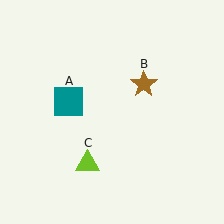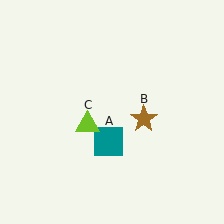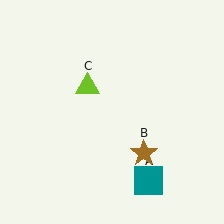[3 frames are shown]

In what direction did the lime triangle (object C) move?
The lime triangle (object C) moved up.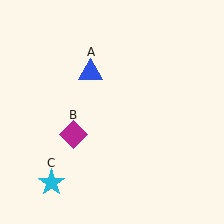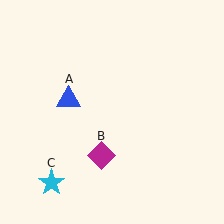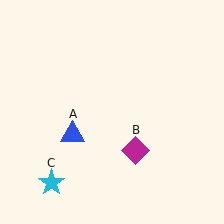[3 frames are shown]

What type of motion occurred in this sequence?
The blue triangle (object A), magenta diamond (object B) rotated counterclockwise around the center of the scene.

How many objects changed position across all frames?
2 objects changed position: blue triangle (object A), magenta diamond (object B).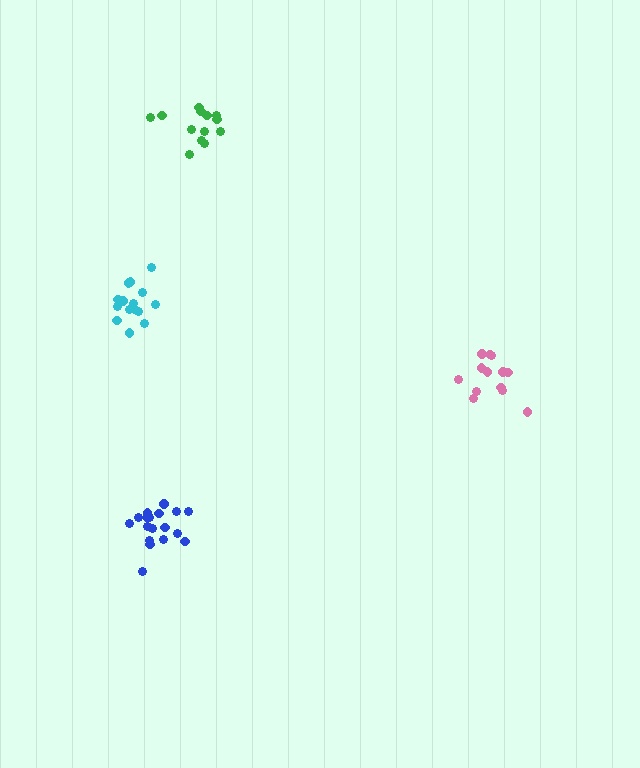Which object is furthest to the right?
The pink cluster is rightmost.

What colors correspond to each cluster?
The clusters are colored: pink, cyan, green, blue.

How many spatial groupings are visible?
There are 4 spatial groupings.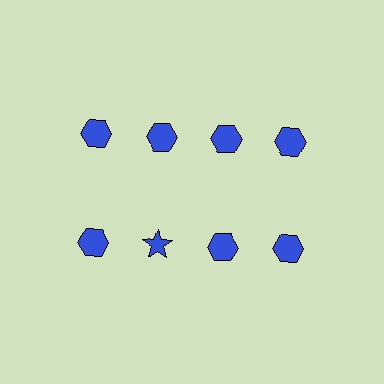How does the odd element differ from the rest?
It has a different shape: star instead of hexagon.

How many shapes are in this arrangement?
There are 8 shapes arranged in a grid pattern.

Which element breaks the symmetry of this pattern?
The blue star in the second row, second from left column breaks the symmetry. All other shapes are blue hexagons.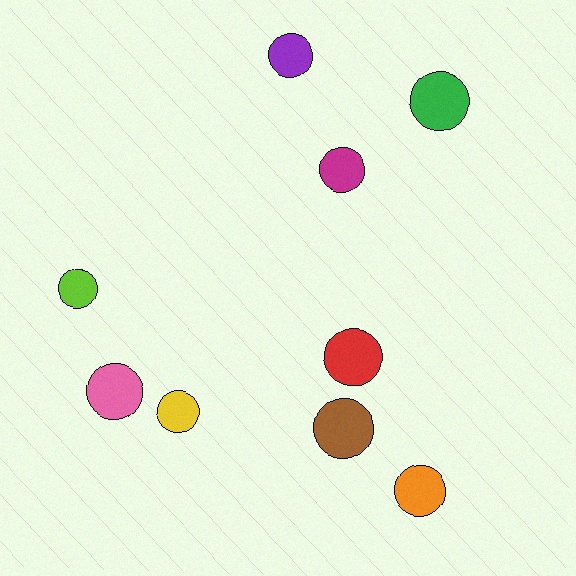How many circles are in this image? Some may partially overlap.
There are 9 circles.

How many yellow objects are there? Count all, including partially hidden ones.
There is 1 yellow object.